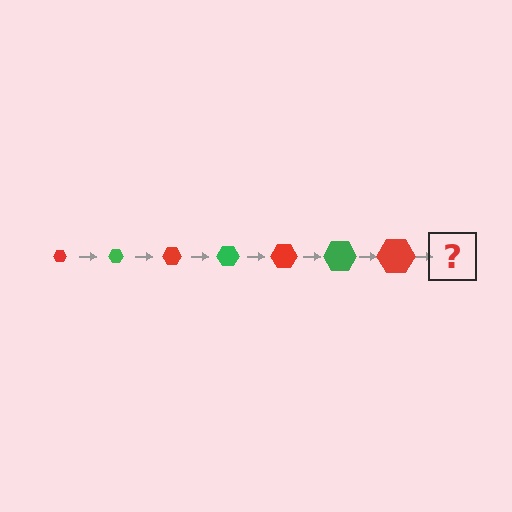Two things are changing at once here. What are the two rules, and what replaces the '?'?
The two rules are that the hexagon grows larger each step and the color cycles through red and green. The '?' should be a green hexagon, larger than the previous one.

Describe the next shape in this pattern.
It should be a green hexagon, larger than the previous one.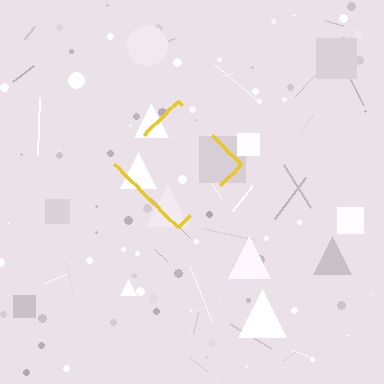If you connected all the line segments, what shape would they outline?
They would outline a diamond.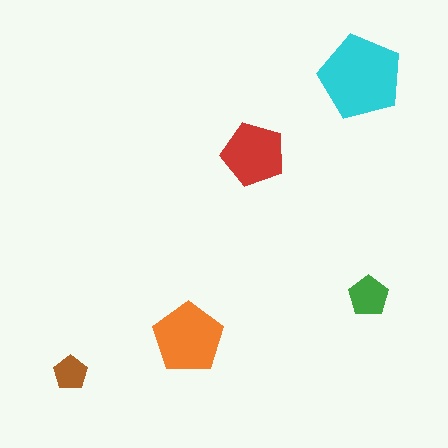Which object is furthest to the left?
The brown pentagon is leftmost.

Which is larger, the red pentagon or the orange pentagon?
The orange one.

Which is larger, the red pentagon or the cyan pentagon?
The cyan one.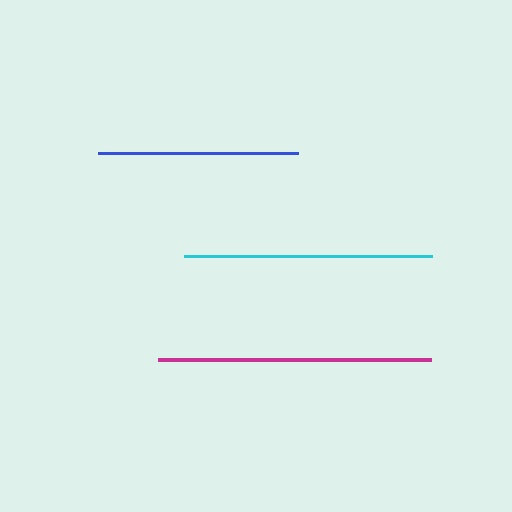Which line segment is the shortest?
The blue line is the shortest at approximately 201 pixels.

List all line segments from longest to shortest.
From longest to shortest: magenta, cyan, blue.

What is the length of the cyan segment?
The cyan segment is approximately 248 pixels long.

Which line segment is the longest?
The magenta line is the longest at approximately 273 pixels.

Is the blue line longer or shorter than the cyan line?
The cyan line is longer than the blue line.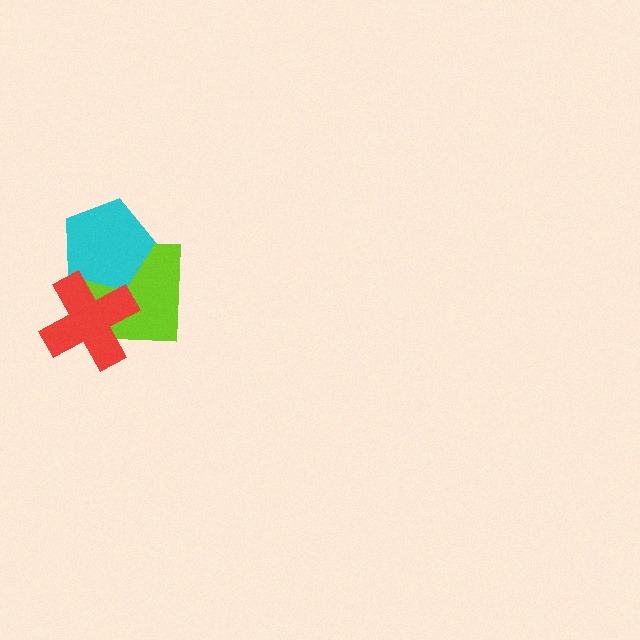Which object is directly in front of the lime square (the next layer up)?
The cyan pentagon is directly in front of the lime square.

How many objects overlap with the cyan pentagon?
2 objects overlap with the cyan pentagon.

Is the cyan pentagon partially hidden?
Yes, it is partially covered by another shape.